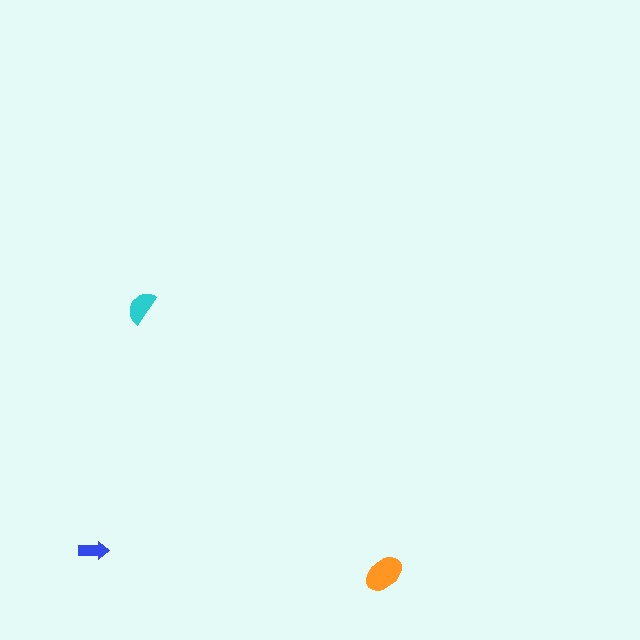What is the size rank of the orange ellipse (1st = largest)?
1st.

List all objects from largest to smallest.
The orange ellipse, the cyan semicircle, the blue arrow.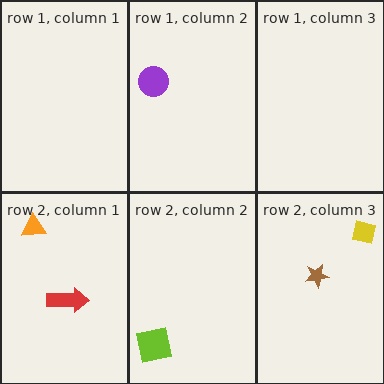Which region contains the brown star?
The row 2, column 3 region.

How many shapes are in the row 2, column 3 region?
2.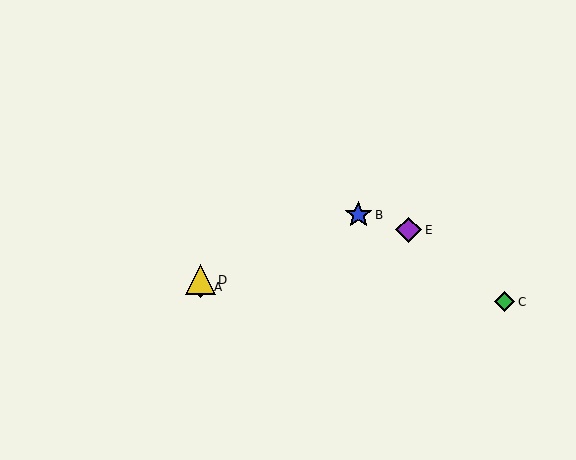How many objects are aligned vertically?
2 objects (A, D) are aligned vertically.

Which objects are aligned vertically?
Objects A, D are aligned vertically.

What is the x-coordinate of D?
Object D is at x≈200.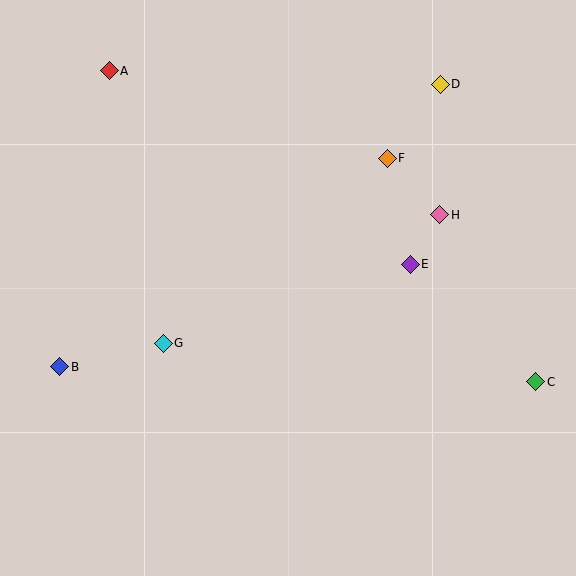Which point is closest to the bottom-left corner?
Point B is closest to the bottom-left corner.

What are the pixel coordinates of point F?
Point F is at (387, 158).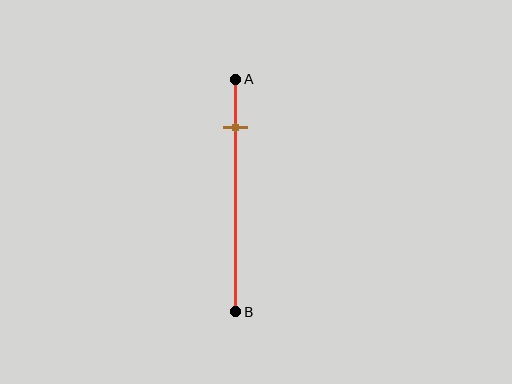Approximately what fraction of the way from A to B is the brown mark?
The brown mark is approximately 20% of the way from A to B.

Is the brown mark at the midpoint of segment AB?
No, the mark is at about 20% from A, not at the 50% midpoint.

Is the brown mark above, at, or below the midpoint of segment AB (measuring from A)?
The brown mark is above the midpoint of segment AB.